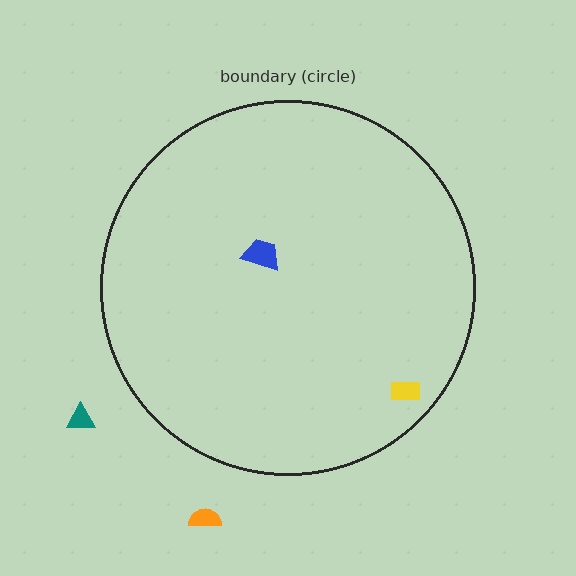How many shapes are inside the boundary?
2 inside, 2 outside.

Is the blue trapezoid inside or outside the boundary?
Inside.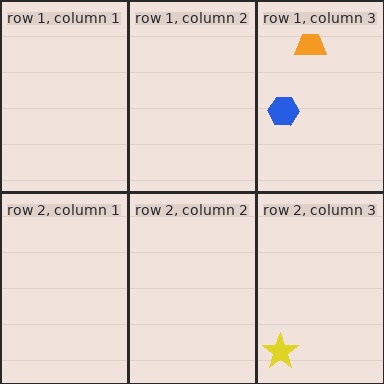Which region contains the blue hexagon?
The row 1, column 3 region.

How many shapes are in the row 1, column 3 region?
2.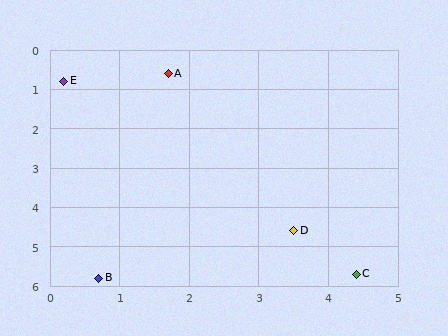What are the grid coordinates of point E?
Point E is at approximately (0.2, 0.8).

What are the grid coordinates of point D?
Point D is at approximately (3.5, 4.6).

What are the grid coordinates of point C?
Point C is at approximately (4.4, 5.7).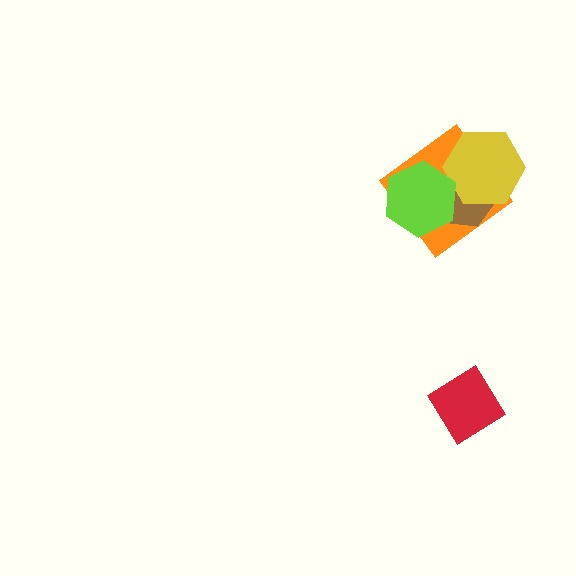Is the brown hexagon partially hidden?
Yes, it is partially covered by another shape.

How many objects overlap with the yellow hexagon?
3 objects overlap with the yellow hexagon.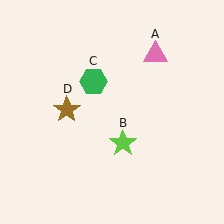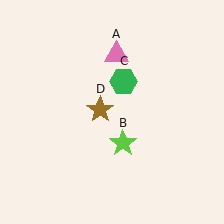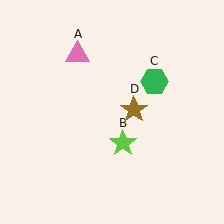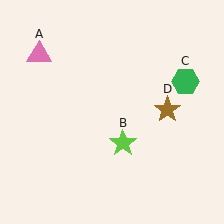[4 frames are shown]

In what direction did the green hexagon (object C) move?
The green hexagon (object C) moved right.